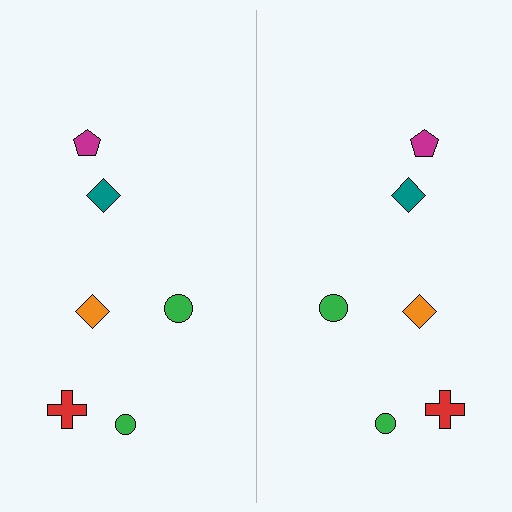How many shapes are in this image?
There are 12 shapes in this image.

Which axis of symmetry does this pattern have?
The pattern has a vertical axis of symmetry running through the center of the image.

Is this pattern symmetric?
Yes, this pattern has bilateral (reflection) symmetry.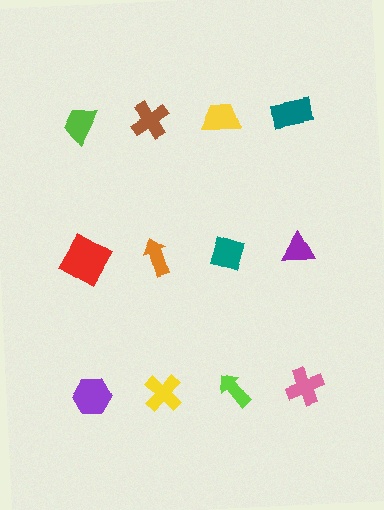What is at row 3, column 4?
A pink cross.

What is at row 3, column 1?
A purple hexagon.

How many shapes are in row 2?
4 shapes.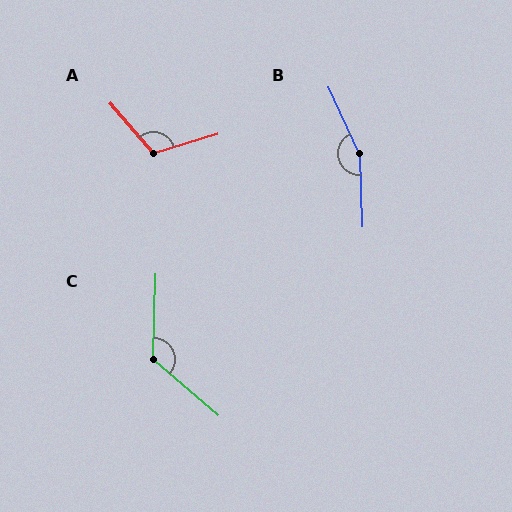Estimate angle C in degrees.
Approximately 129 degrees.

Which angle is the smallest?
A, at approximately 114 degrees.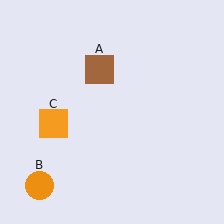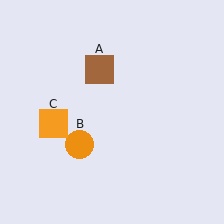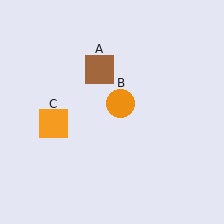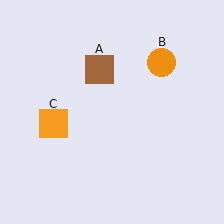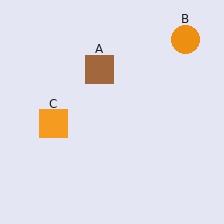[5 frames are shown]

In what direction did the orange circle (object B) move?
The orange circle (object B) moved up and to the right.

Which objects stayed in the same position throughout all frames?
Brown square (object A) and orange square (object C) remained stationary.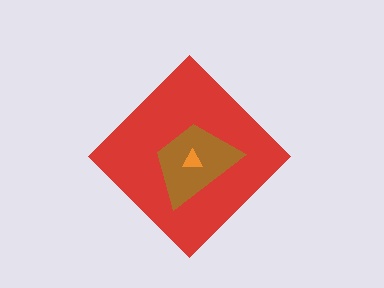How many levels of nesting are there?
3.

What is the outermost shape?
The red diamond.